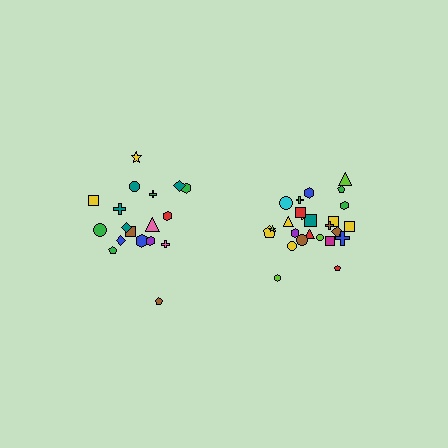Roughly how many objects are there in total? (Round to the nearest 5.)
Roughly 45 objects in total.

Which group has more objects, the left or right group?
The right group.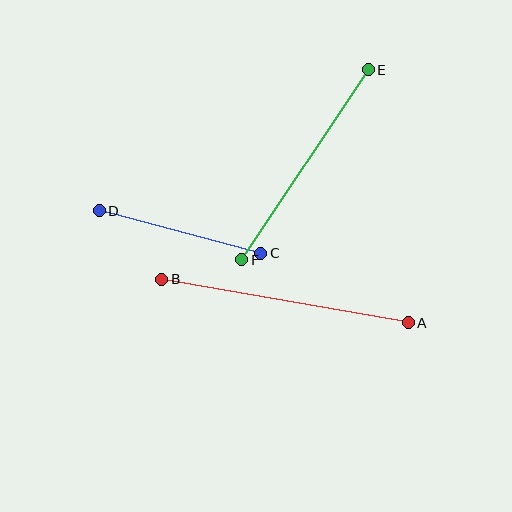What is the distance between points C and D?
The distance is approximately 167 pixels.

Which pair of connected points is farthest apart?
Points A and B are farthest apart.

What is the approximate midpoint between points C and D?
The midpoint is at approximately (180, 232) pixels.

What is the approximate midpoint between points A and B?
The midpoint is at approximately (285, 301) pixels.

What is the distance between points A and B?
The distance is approximately 250 pixels.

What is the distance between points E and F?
The distance is approximately 228 pixels.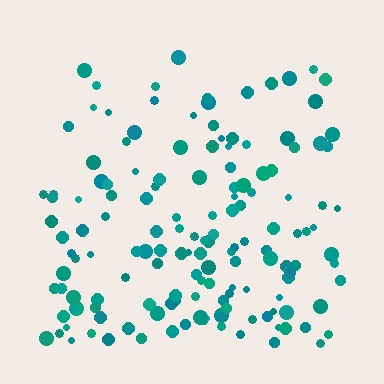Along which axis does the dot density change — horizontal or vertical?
Vertical.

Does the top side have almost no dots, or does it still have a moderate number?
Still a moderate number, just noticeably fewer than the bottom.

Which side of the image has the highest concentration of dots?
The bottom.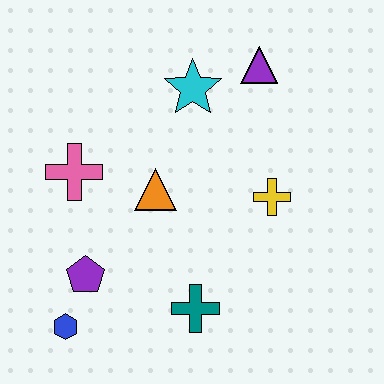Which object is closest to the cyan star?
The purple triangle is closest to the cyan star.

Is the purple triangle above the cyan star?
Yes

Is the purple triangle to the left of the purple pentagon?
No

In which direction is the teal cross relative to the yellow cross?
The teal cross is below the yellow cross.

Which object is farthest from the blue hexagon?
The purple triangle is farthest from the blue hexagon.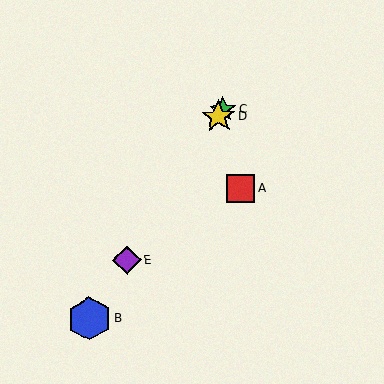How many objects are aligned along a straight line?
4 objects (B, C, D, E) are aligned along a straight line.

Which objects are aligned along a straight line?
Objects B, C, D, E are aligned along a straight line.